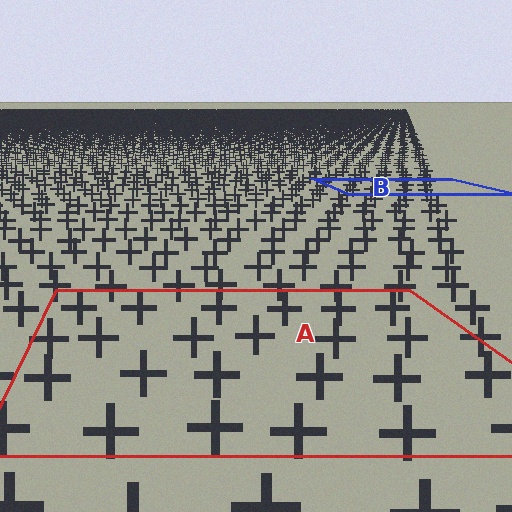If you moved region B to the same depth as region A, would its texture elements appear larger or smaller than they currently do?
They would appear larger. At a closer depth, the same texture elements are projected at a bigger on-screen size.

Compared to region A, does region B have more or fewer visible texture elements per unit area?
Region B has more texture elements per unit area — they are packed more densely because it is farther away.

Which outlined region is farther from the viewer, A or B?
Region B is farther from the viewer — the texture elements inside it appear smaller and more densely packed.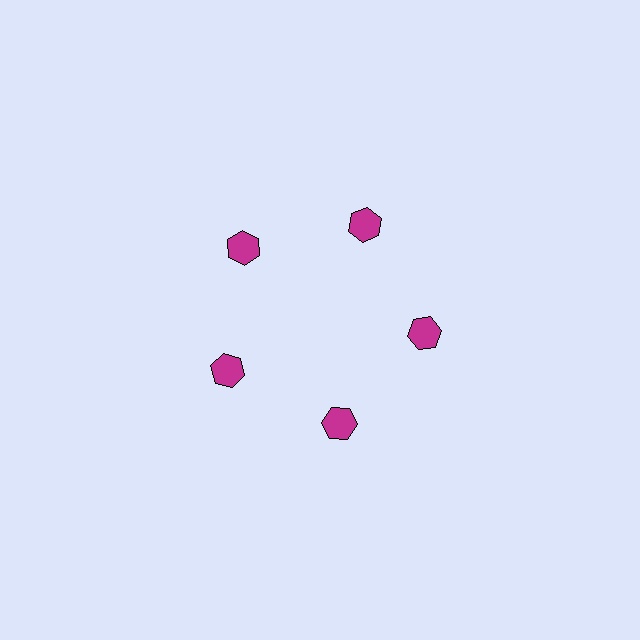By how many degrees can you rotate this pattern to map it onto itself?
The pattern maps onto itself every 72 degrees of rotation.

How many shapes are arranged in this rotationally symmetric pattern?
There are 5 shapes, arranged in 5 groups of 1.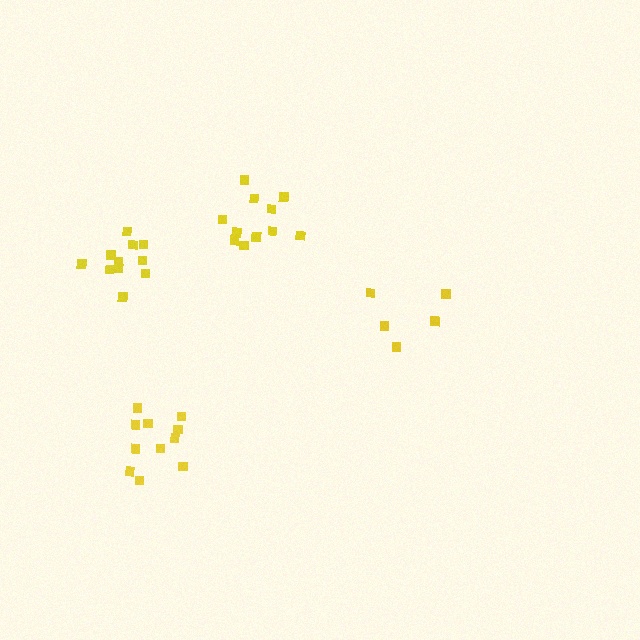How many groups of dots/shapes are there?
There are 4 groups.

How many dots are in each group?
Group 1: 11 dots, Group 2: 5 dots, Group 3: 11 dots, Group 4: 11 dots (38 total).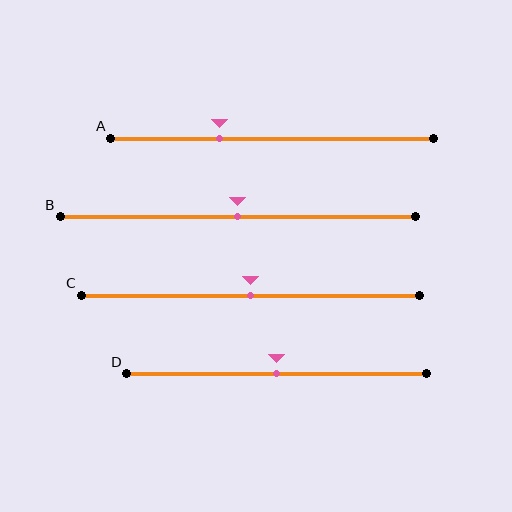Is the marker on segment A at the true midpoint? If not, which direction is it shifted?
No, the marker on segment A is shifted to the left by about 16% of the segment length.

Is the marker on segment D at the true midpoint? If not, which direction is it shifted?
Yes, the marker on segment D is at the true midpoint.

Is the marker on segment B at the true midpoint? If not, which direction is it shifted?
Yes, the marker on segment B is at the true midpoint.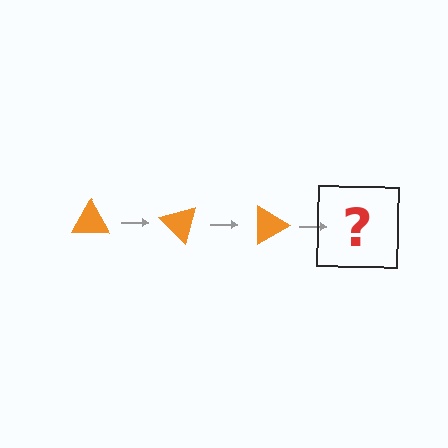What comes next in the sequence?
The next element should be an orange triangle rotated 135 degrees.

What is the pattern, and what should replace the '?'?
The pattern is that the triangle rotates 45 degrees each step. The '?' should be an orange triangle rotated 135 degrees.